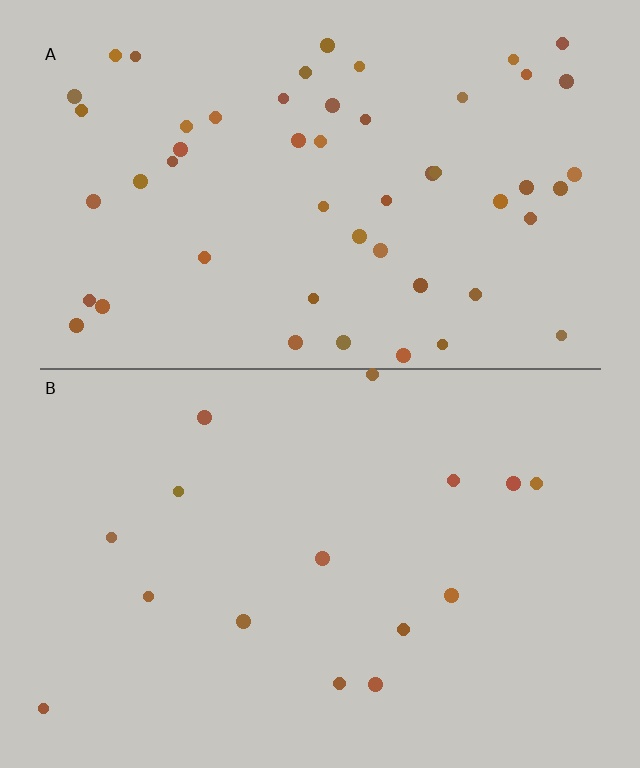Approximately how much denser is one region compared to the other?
Approximately 3.4× — region A over region B.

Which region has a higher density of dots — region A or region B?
A (the top).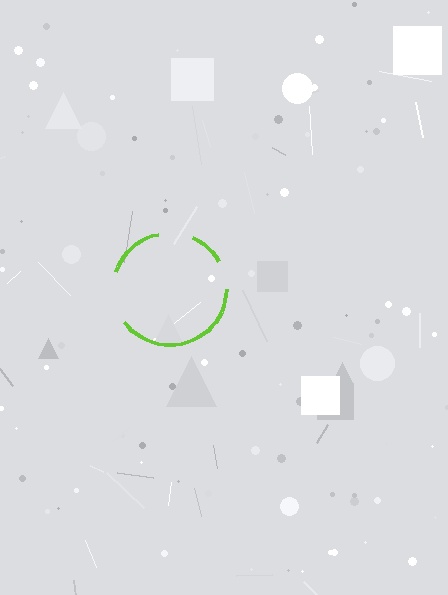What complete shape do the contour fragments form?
The contour fragments form a circle.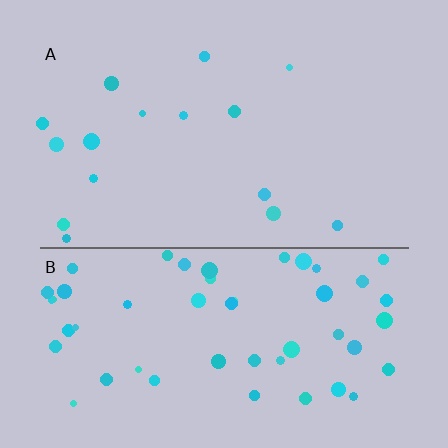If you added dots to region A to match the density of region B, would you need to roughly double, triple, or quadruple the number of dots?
Approximately quadruple.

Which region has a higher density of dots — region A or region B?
B (the bottom).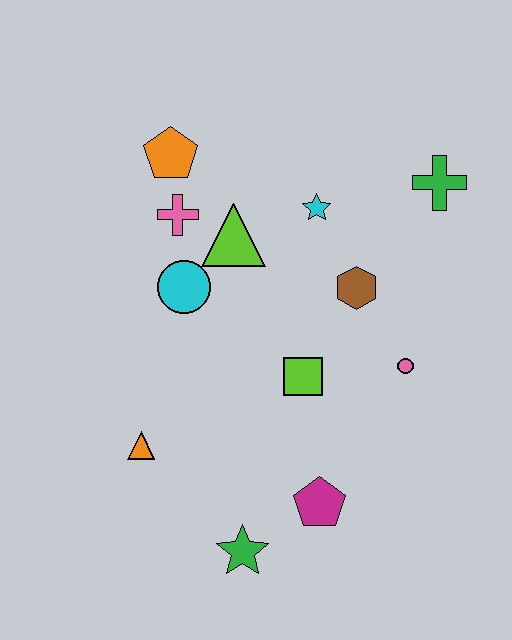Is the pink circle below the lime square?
No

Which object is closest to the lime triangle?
The pink cross is closest to the lime triangle.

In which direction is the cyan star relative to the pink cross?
The cyan star is to the right of the pink cross.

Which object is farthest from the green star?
The green cross is farthest from the green star.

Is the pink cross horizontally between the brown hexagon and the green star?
No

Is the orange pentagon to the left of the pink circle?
Yes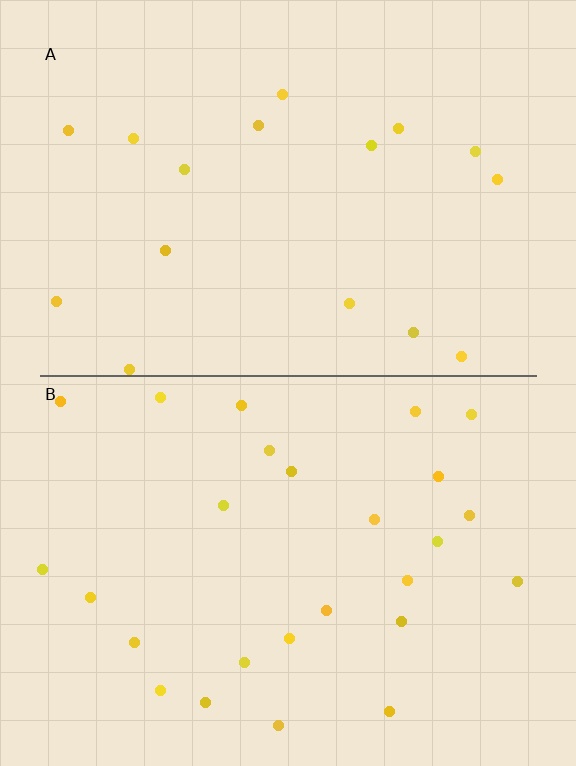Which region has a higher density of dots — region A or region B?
B (the bottom).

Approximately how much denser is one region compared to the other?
Approximately 1.6× — region B over region A.